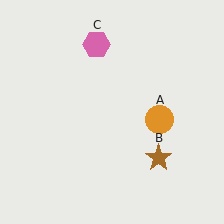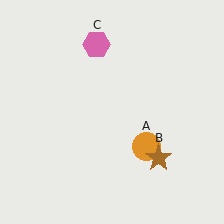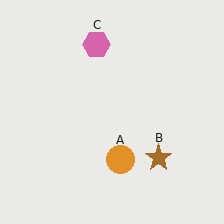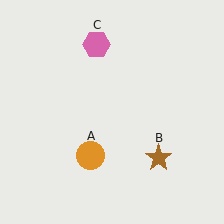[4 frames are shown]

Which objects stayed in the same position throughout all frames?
Brown star (object B) and pink hexagon (object C) remained stationary.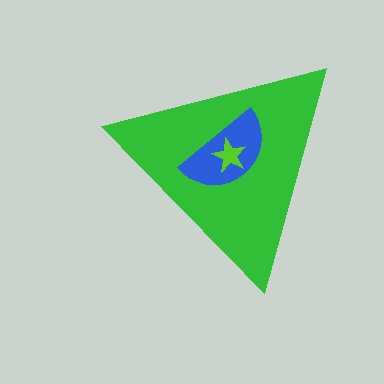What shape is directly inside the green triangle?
The blue semicircle.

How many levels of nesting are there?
3.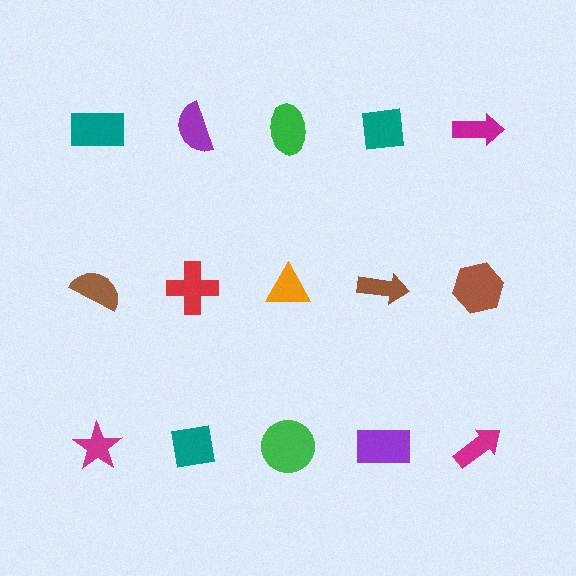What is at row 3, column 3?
A green circle.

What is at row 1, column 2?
A purple semicircle.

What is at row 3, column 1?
A magenta star.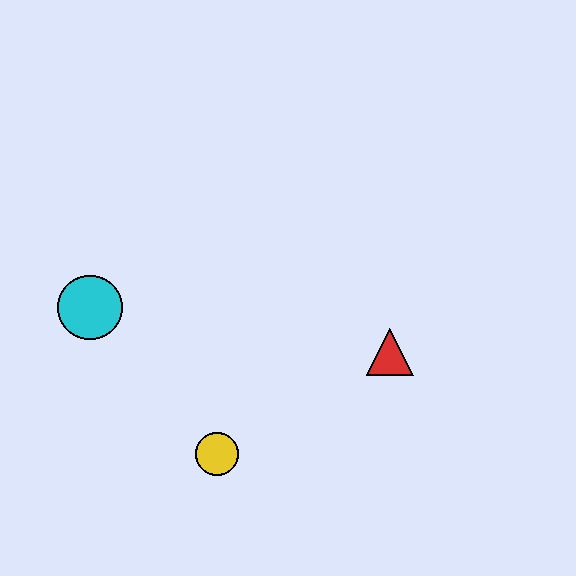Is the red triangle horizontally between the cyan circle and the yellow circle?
No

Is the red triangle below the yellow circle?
No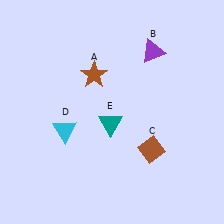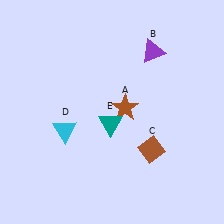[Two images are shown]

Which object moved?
The brown star (A) moved down.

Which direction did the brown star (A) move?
The brown star (A) moved down.